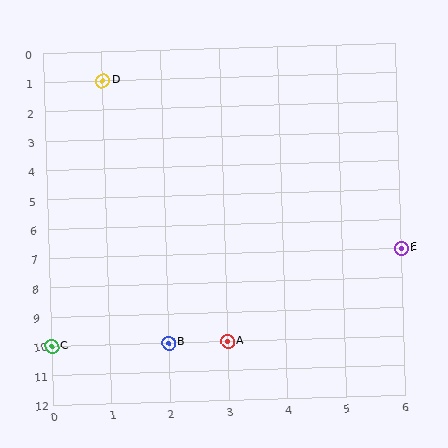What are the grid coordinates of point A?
Point A is at grid coordinates (3, 10).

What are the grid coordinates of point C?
Point C is at grid coordinates (0, 10).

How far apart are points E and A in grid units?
Points E and A are 3 columns and 3 rows apart (about 4.2 grid units diagonally).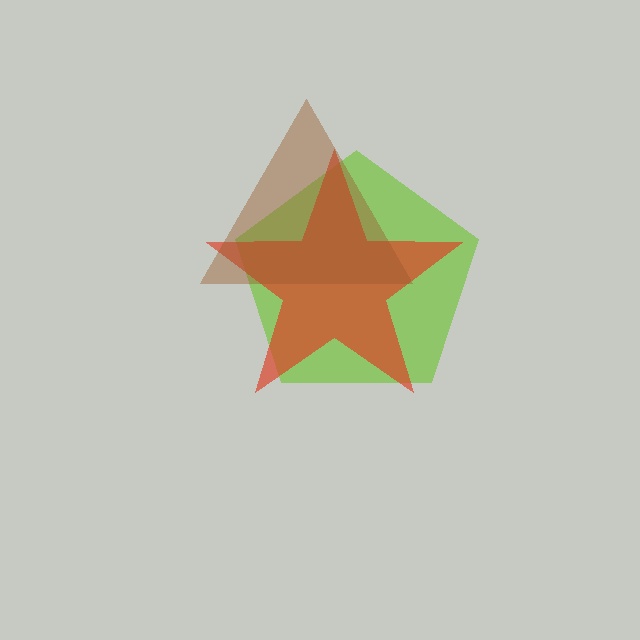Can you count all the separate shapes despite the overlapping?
Yes, there are 3 separate shapes.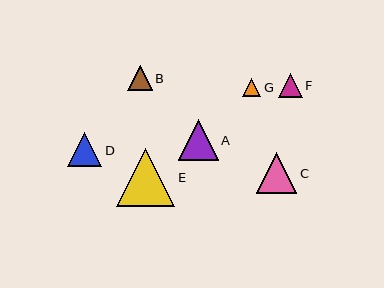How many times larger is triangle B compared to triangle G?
Triangle B is approximately 1.3 times the size of triangle G.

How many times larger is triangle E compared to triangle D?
Triangle E is approximately 1.7 times the size of triangle D.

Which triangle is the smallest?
Triangle G is the smallest with a size of approximately 18 pixels.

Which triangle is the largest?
Triangle E is the largest with a size of approximately 58 pixels.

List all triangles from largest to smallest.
From largest to smallest: E, C, A, D, B, F, G.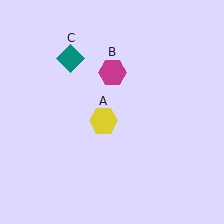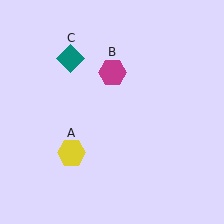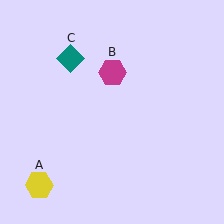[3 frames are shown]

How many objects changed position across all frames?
1 object changed position: yellow hexagon (object A).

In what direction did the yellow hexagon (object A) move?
The yellow hexagon (object A) moved down and to the left.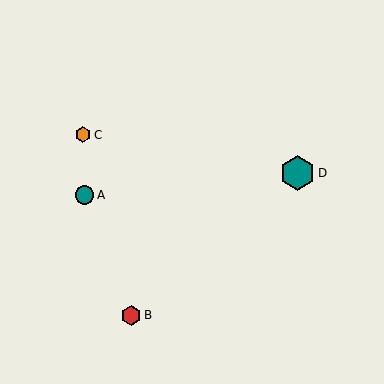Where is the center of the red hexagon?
The center of the red hexagon is at (131, 315).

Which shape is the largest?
The teal hexagon (labeled D) is the largest.